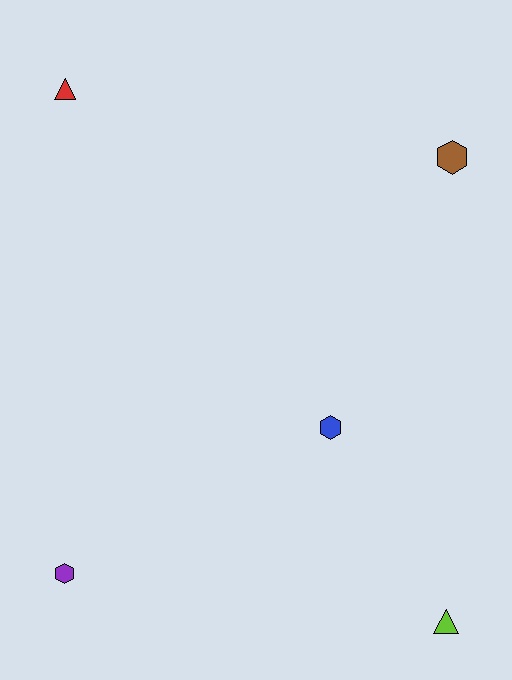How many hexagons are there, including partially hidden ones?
There are 3 hexagons.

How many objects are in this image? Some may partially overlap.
There are 5 objects.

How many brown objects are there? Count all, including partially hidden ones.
There is 1 brown object.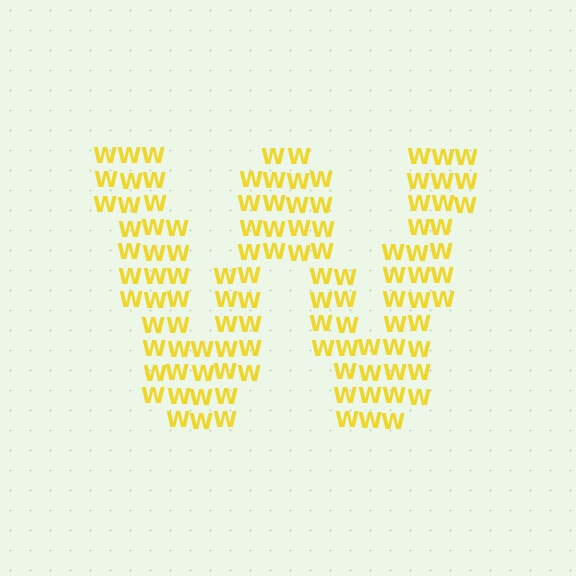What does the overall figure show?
The overall figure shows the letter W.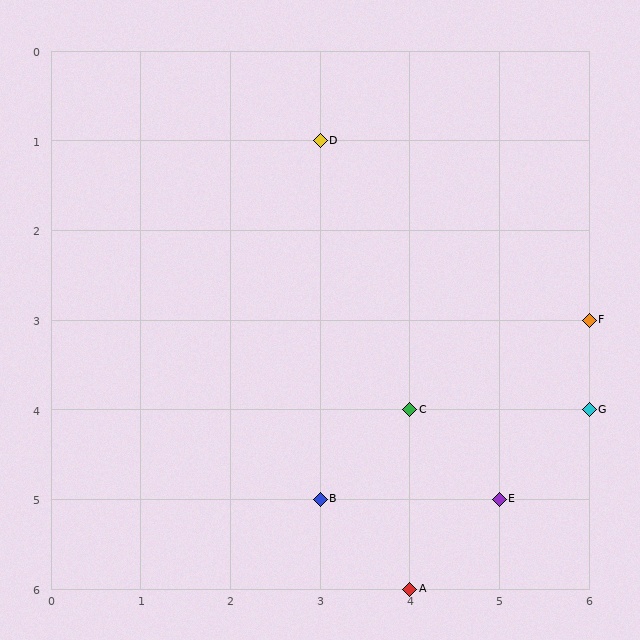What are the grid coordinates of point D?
Point D is at grid coordinates (3, 1).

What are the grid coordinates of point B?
Point B is at grid coordinates (3, 5).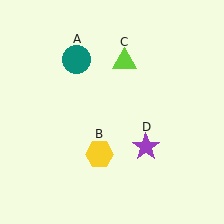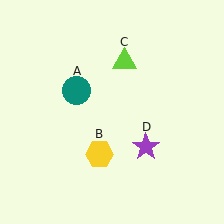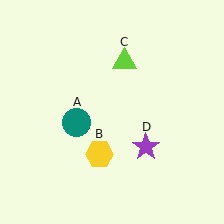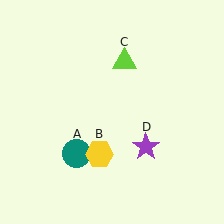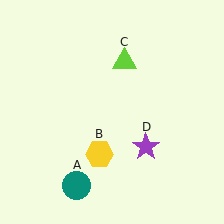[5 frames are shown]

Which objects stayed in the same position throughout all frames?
Yellow hexagon (object B) and lime triangle (object C) and purple star (object D) remained stationary.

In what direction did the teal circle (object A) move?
The teal circle (object A) moved down.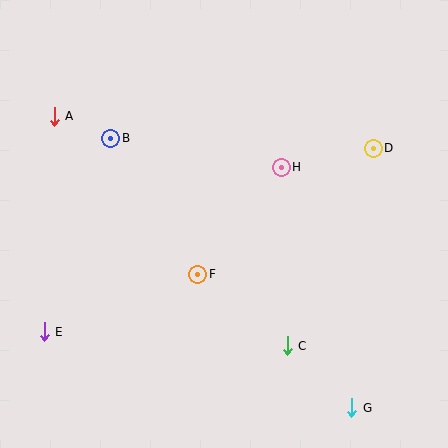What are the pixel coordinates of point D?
Point D is at (373, 148).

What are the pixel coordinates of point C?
Point C is at (287, 346).